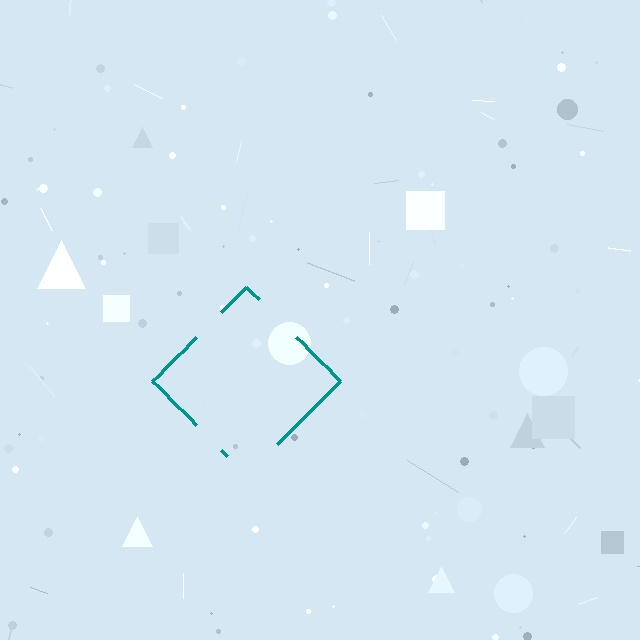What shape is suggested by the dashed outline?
The dashed outline suggests a diamond.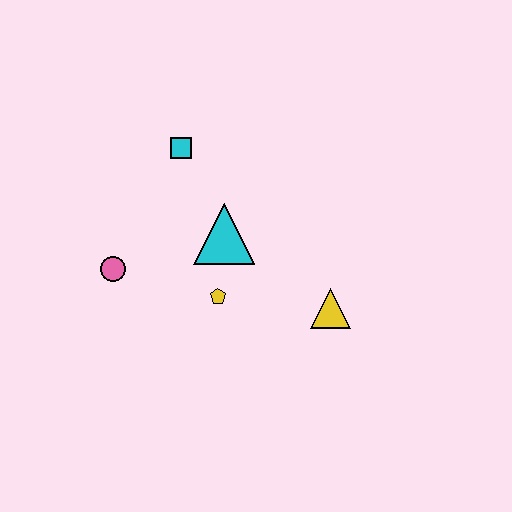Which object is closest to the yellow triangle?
The yellow pentagon is closest to the yellow triangle.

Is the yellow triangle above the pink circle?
No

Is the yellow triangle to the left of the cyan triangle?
No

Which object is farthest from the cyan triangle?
The yellow triangle is farthest from the cyan triangle.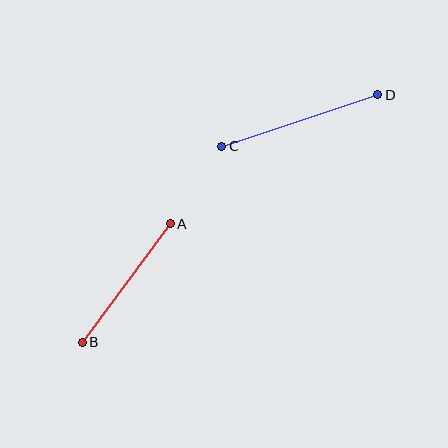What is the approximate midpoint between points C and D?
The midpoint is at approximately (300, 120) pixels.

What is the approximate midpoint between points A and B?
The midpoint is at approximately (126, 283) pixels.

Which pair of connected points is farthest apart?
Points C and D are farthest apart.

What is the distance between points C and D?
The distance is approximately 164 pixels.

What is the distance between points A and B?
The distance is approximately 147 pixels.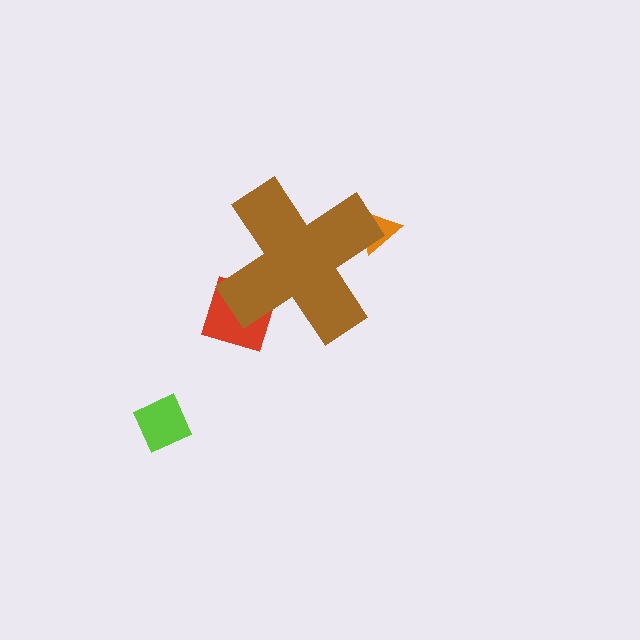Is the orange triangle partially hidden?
Yes, the orange triangle is partially hidden behind the brown cross.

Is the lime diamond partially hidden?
No, the lime diamond is fully visible.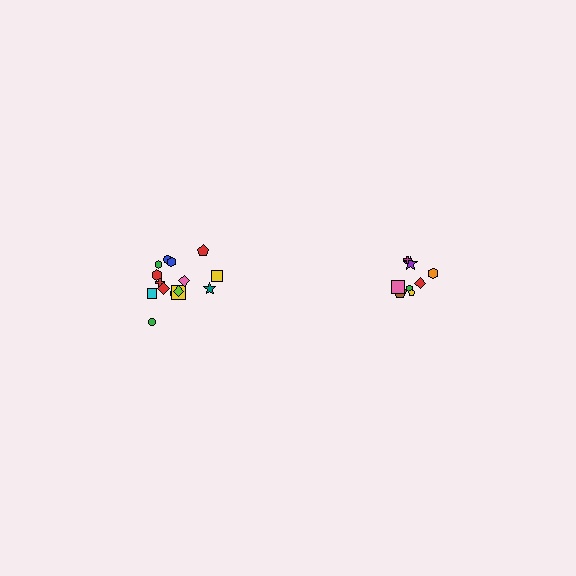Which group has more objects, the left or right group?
The left group.